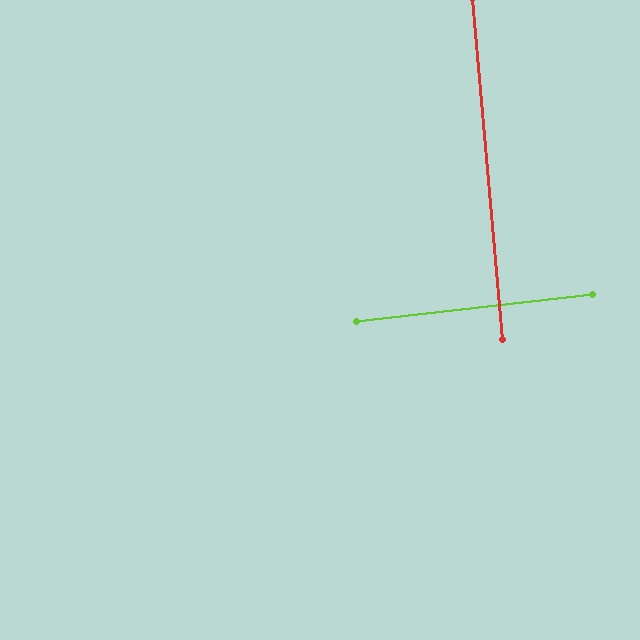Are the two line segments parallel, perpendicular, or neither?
Perpendicular — they meet at approximately 88°.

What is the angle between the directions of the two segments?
Approximately 88 degrees.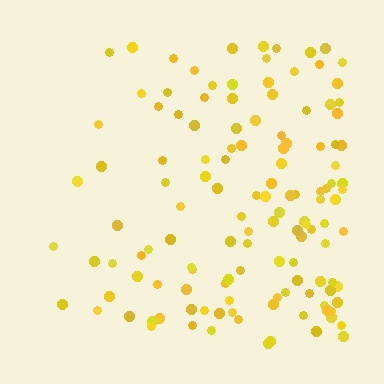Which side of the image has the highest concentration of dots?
The right.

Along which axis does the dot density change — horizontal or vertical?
Horizontal.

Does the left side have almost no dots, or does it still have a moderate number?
Still a moderate number, just noticeably fewer than the right.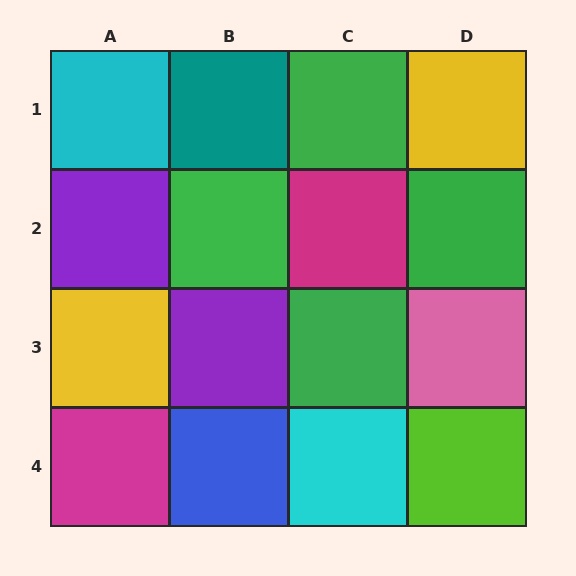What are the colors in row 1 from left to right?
Cyan, teal, green, yellow.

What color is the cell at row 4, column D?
Lime.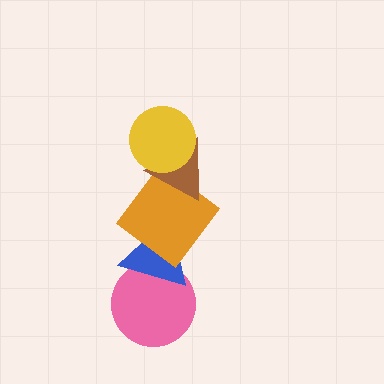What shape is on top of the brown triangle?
The yellow circle is on top of the brown triangle.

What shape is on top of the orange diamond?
The brown triangle is on top of the orange diamond.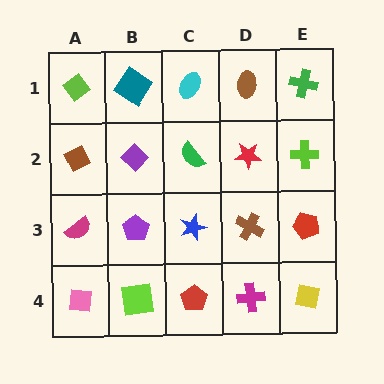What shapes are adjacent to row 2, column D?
A brown ellipse (row 1, column D), a brown cross (row 3, column D), a green semicircle (row 2, column C), a lime cross (row 2, column E).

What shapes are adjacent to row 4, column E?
A red pentagon (row 3, column E), a magenta cross (row 4, column D).